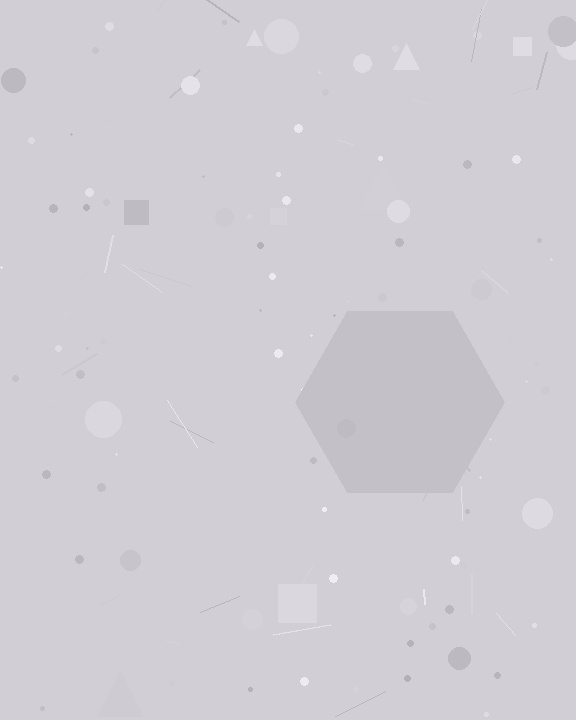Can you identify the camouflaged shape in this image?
The camouflaged shape is a hexagon.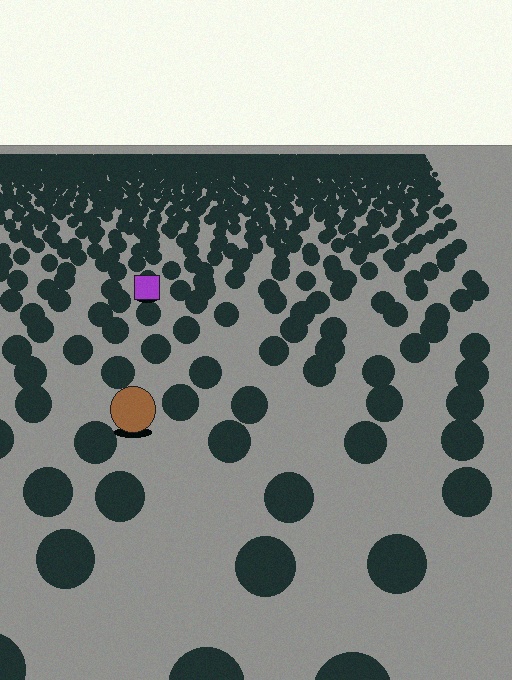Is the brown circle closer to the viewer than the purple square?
Yes. The brown circle is closer — you can tell from the texture gradient: the ground texture is coarser near it.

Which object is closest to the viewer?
The brown circle is closest. The texture marks near it are larger and more spread out.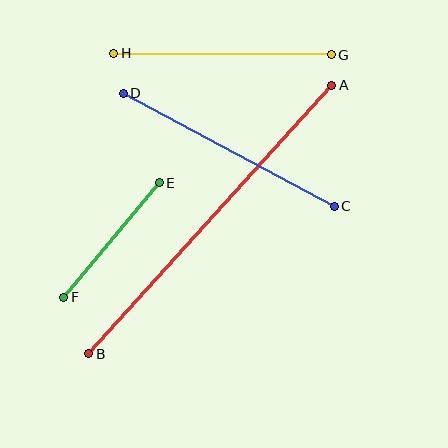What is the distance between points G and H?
The distance is approximately 218 pixels.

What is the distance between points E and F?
The distance is approximately 149 pixels.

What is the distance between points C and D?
The distance is approximately 239 pixels.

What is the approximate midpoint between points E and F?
The midpoint is at approximately (112, 240) pixels.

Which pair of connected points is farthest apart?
Points A and B are farthest apart.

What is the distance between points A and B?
The distance is approximately 362 pixels.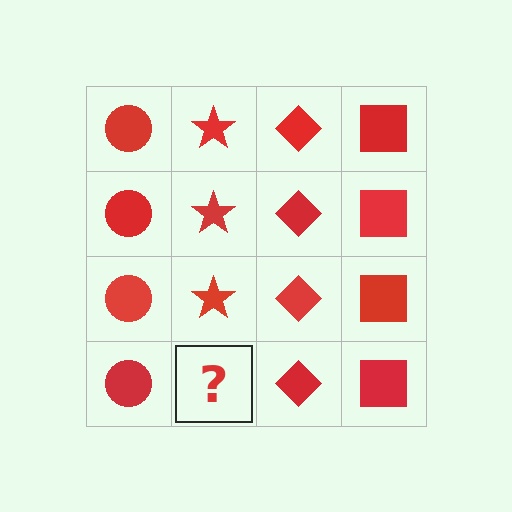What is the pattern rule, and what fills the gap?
The rule is that each column has a consistent shape. The gap should be filled with a red star.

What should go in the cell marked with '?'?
The missing cell should contain a red star.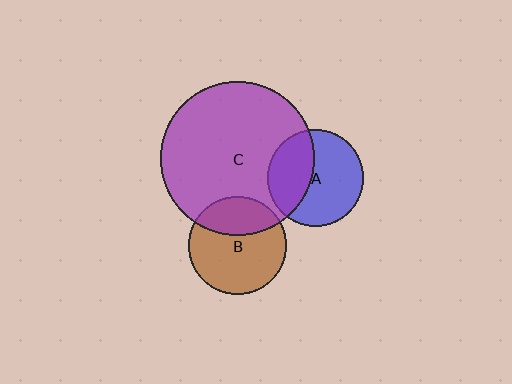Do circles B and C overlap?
Yes.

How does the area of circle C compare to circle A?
Approximately 2.5 times.